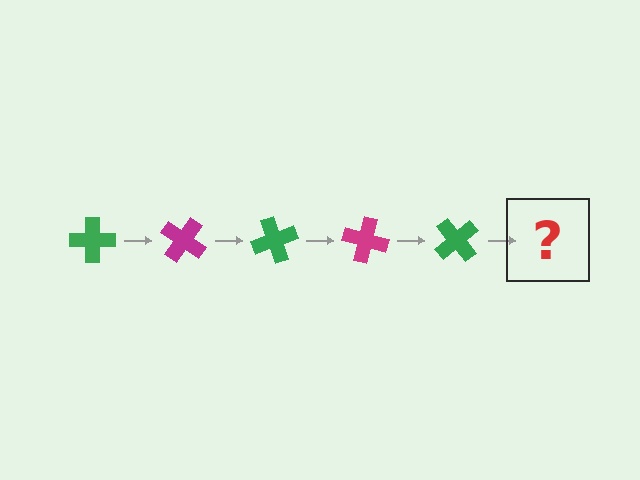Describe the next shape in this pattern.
It should be a magenta cross, rotated 175 degrees from the start.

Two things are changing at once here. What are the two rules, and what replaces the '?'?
The two rules are that it rotates 35 degrees each step and the color cycles through green and magenta. The '?' should be a magenta cross, rotated 175 degrees from the start.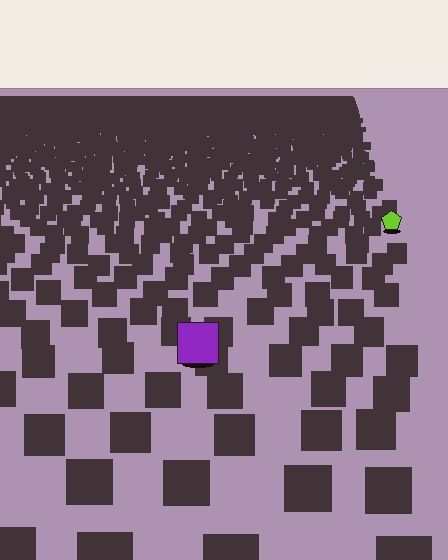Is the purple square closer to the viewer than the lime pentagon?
Yes. The purple square is closer — you can tell from the texture gradient: the ground texture is coarser near it.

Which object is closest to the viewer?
The purple square is closest. The texture marks near it are larger and more spread out.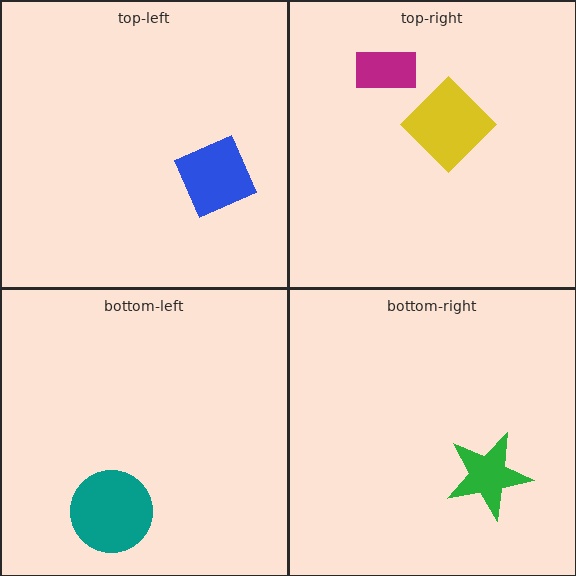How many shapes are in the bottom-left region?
1.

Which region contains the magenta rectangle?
The top-right region.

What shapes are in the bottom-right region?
The green star.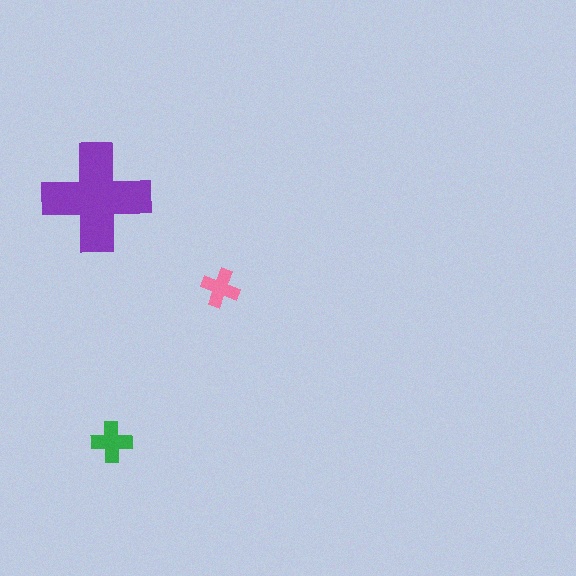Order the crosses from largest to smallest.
the purple one, the green one, the pink one.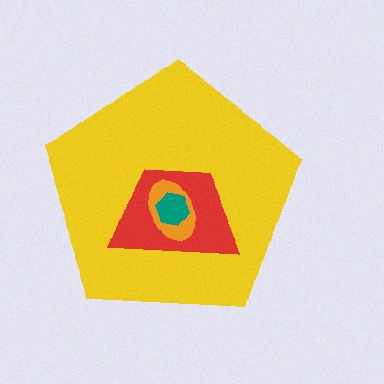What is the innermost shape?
The teal hexagon.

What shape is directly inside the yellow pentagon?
The red trapezoid.